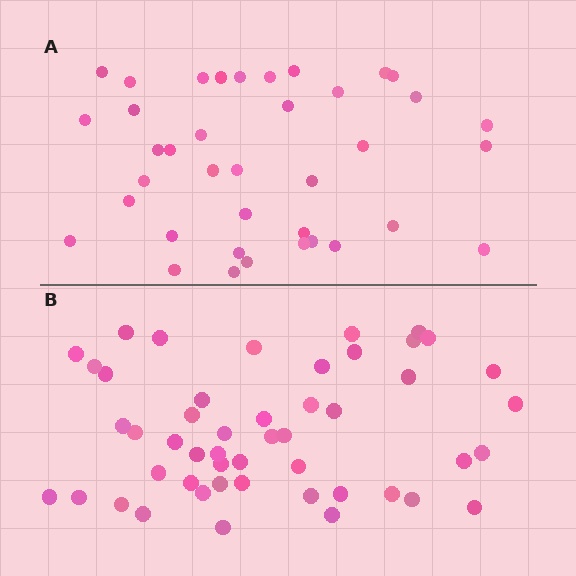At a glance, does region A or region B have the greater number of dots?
Region B (the bottom region) has more dots.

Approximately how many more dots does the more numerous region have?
Region B has roughly 12 or so more dots than region A.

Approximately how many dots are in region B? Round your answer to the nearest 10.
About 50 dots. (The exact count is 49, which rounds to 50.)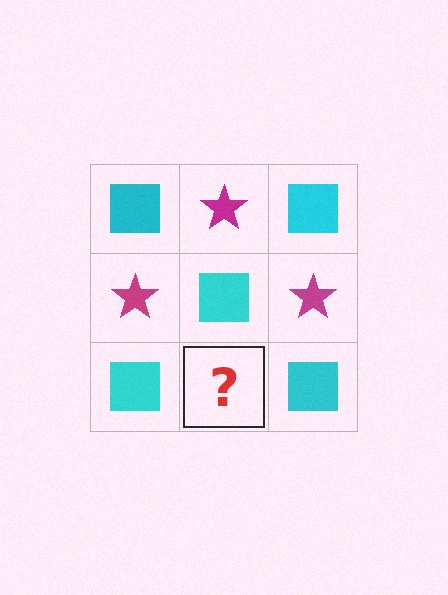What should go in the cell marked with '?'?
The missing cell should contain a magenta star.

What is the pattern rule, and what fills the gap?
The rule is that it alternates cyan square and magenta star in a checkerboard pattern. The gap should be filled with a magenta star.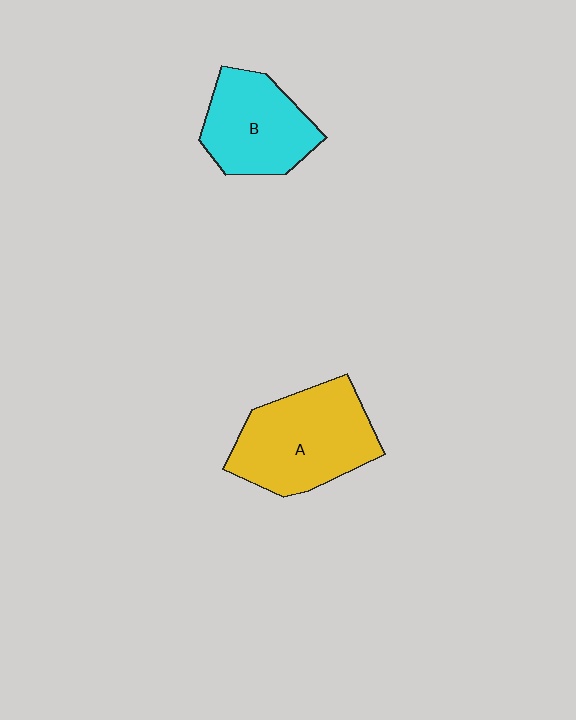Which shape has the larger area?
Shape A (yellow).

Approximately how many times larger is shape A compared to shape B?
Approximately 1.3 times.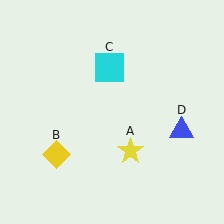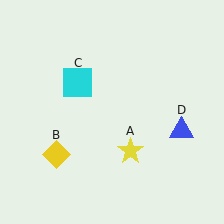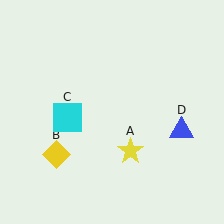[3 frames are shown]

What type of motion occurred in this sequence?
The cyan square (object C) rotated counterclockwise around the center of the scene.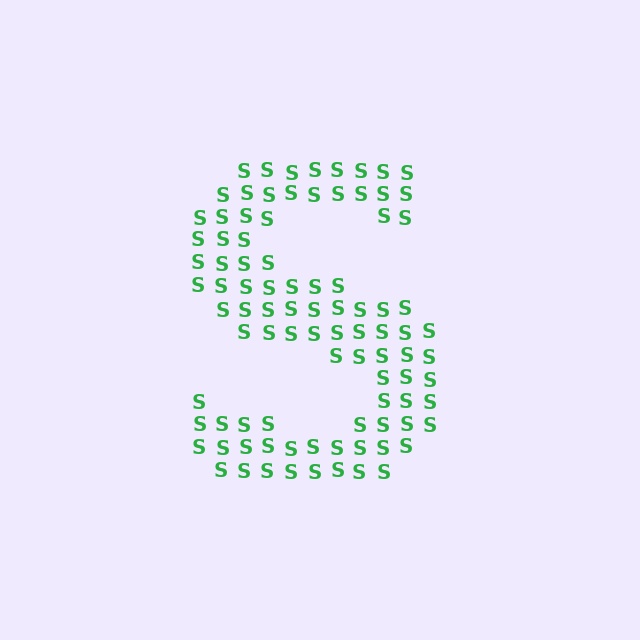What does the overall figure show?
The overall figure shows the letter S.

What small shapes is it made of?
It is made of small letter S's.